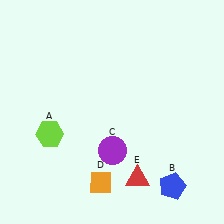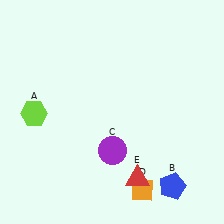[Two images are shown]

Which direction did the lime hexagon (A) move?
The lime hexagon (A) moved up.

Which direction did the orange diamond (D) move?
The orange diamond (D) moved right.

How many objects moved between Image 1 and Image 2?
2 objects moved between the two images.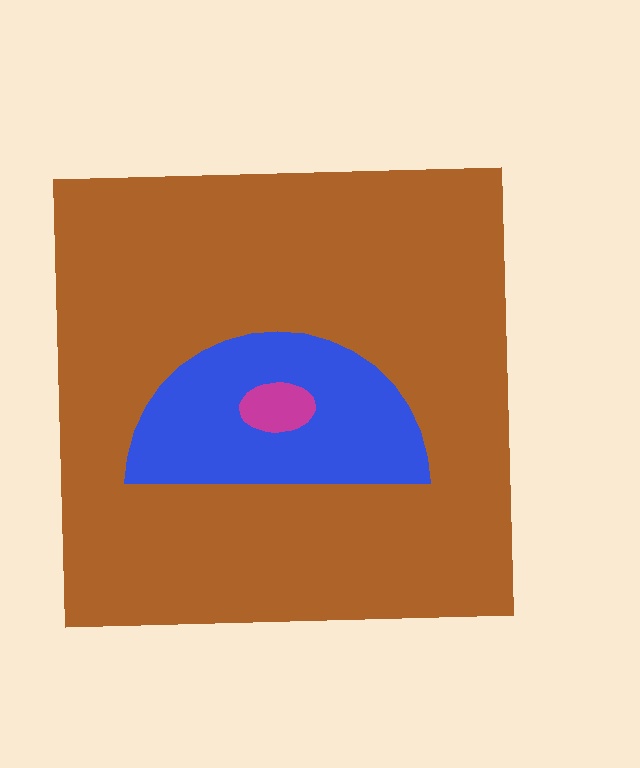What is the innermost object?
The magenta ellipse.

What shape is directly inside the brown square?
The blue semicircle.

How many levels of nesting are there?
3.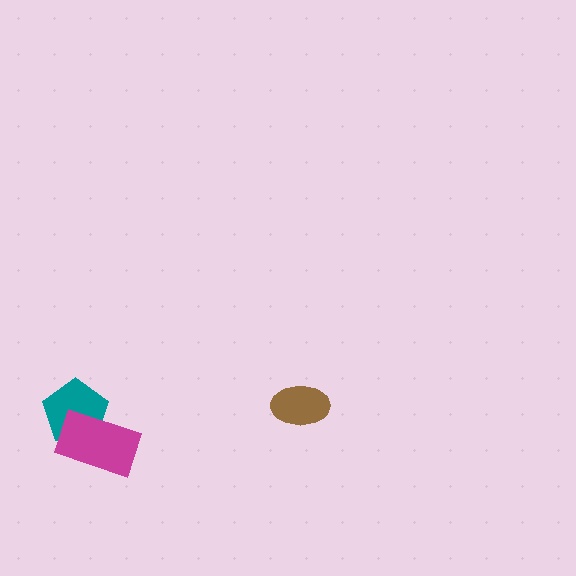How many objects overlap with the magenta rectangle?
1 object overlaps with the magenta rectangle.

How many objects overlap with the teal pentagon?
1 object overlaps with the teal pentagon.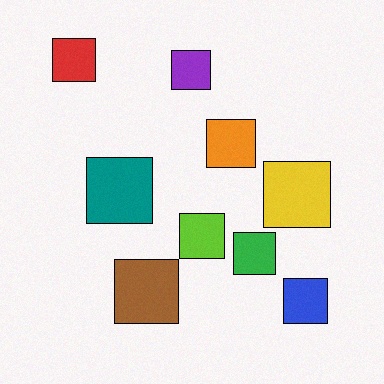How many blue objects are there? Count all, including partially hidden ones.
There is 1 blue object.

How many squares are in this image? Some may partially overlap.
There are 9 squares.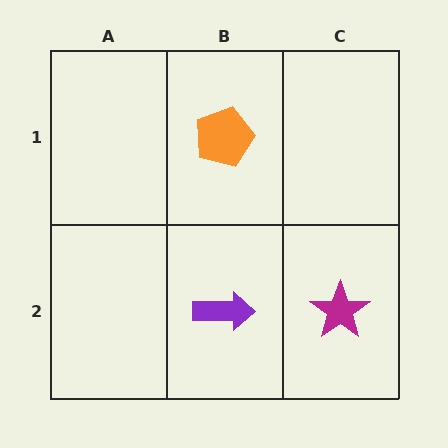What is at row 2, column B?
A purple arrow.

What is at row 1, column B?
An orange pentagon.